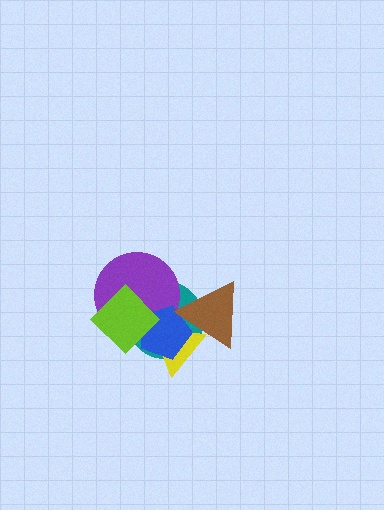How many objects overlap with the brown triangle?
3 objects overlap with the brown triangle.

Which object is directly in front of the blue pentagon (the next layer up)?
The brown triangle is directly in front of the blue pentagon.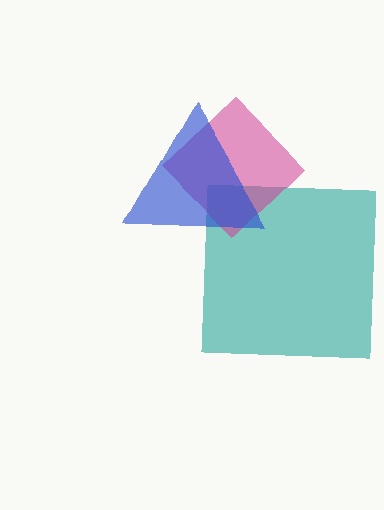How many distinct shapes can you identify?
There are 3 distinct shapes: a teal square, a magenta diamond, a blue triangle.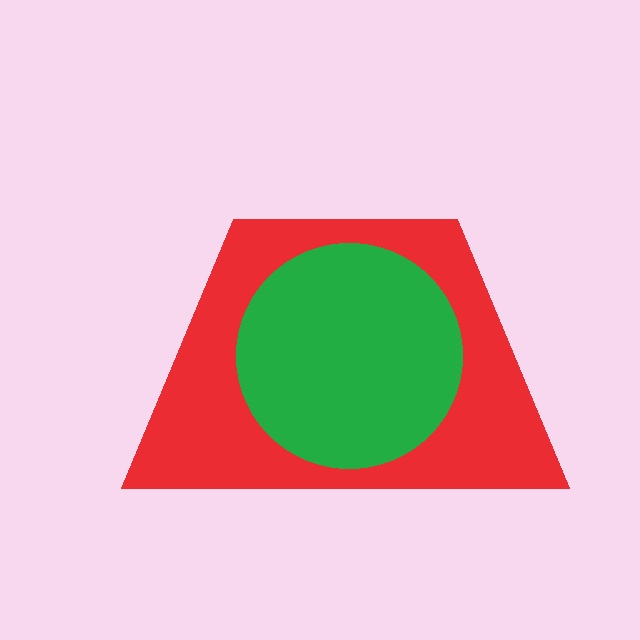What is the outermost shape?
The red trapezoid.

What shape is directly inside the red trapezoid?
The green circle.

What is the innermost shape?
The green circle.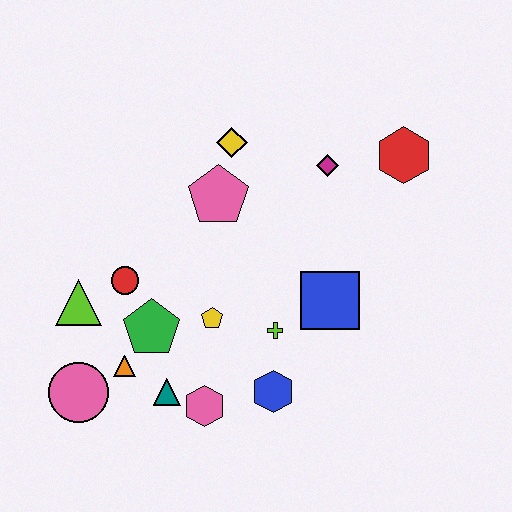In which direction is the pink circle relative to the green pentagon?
The pink circle is to the left of the green pentagon.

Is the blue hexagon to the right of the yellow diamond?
Yes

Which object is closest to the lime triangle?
The red circle is closest to the lime triangle.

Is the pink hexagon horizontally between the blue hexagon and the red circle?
Yes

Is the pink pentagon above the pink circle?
Yes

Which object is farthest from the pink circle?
The red hexagon is farthest from the pink circle.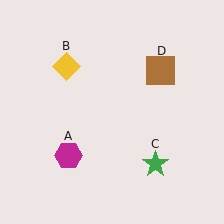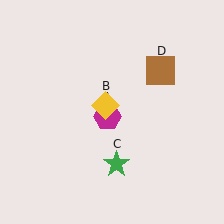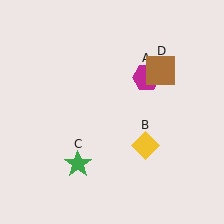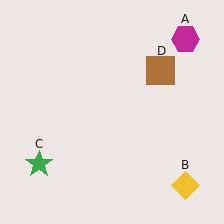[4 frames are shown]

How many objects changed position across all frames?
3 objects changed position: magenta hexagon (object A), yellow diamond (object B), green star (object C).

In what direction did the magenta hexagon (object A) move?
The magenta hexagon (object A) moved up and to the right.